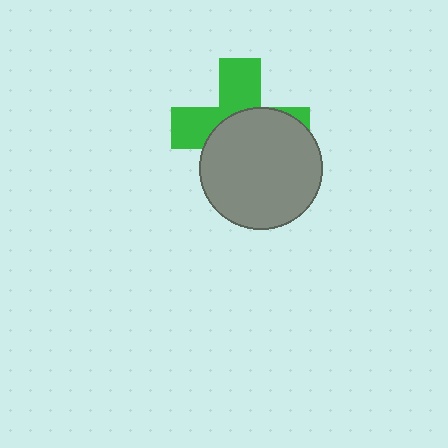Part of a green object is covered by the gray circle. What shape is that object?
It is a cross.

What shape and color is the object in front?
The object in front is a gray circle.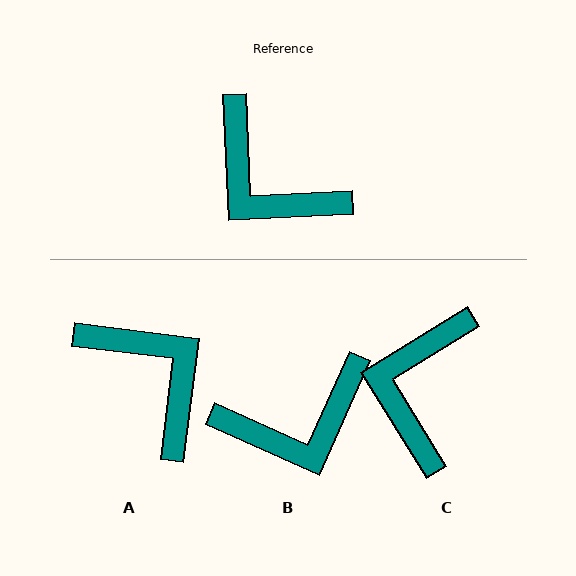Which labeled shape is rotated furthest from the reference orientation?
A, about 171 degrees away.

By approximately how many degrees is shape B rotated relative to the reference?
Approximately 64 degrees counter-clockwise.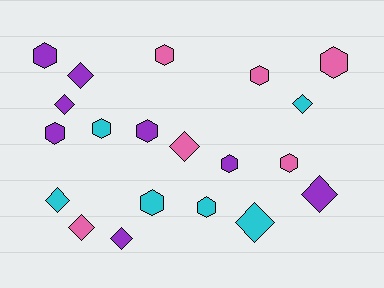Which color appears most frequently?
Purple, with 8 objects.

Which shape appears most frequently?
Hexagon, with 11 objects.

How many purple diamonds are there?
There are 4 purple diamonds.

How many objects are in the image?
There are 20 objects.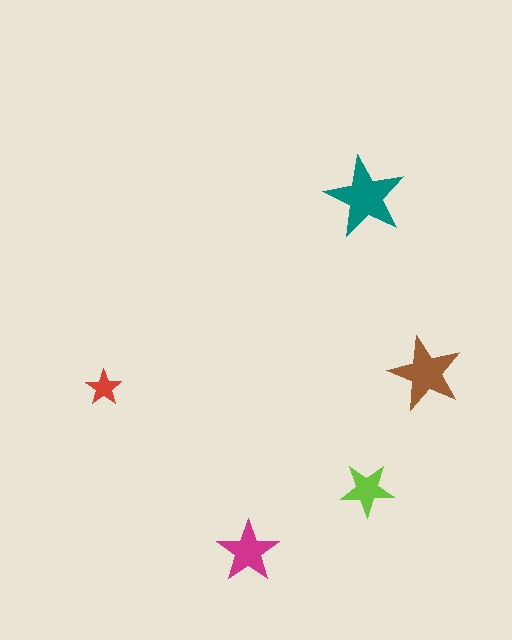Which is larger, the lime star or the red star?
The lime one.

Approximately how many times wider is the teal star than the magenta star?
About 1.5 times wider.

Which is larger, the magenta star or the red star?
The magenta one.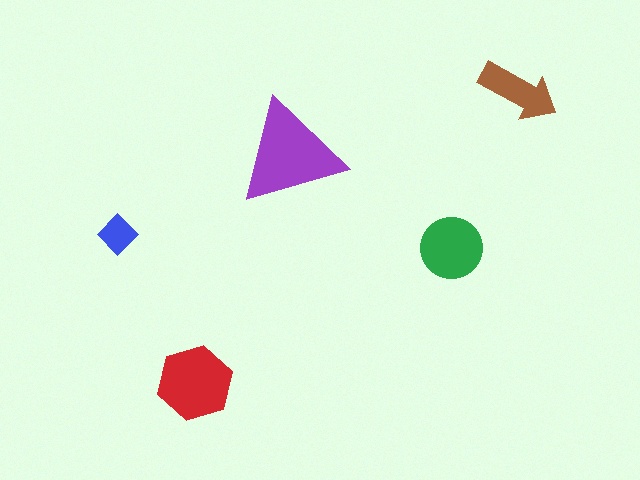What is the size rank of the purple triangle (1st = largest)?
1st.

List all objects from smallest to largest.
The blue diamond, the brown arrow, the green circle, the red hexagon, the purple triangle.